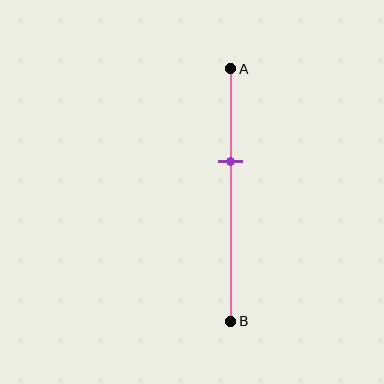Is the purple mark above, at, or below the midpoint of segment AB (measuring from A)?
The purple mark is above the midpoint of segment AB.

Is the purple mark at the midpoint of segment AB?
No, the mark is at about 35% from A, not at the 50% midpoint.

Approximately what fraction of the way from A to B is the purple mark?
The purple mark is approximately 35% of the way from A to B.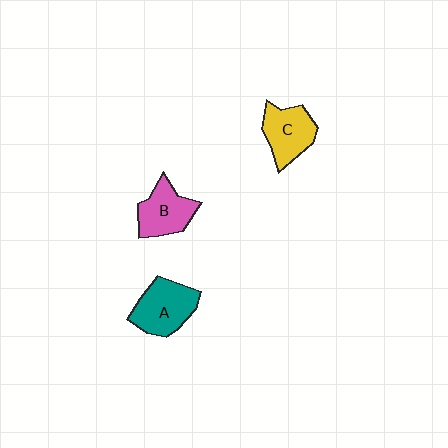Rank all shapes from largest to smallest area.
From largest to smallest: A (teal), C (yellow), B (pink).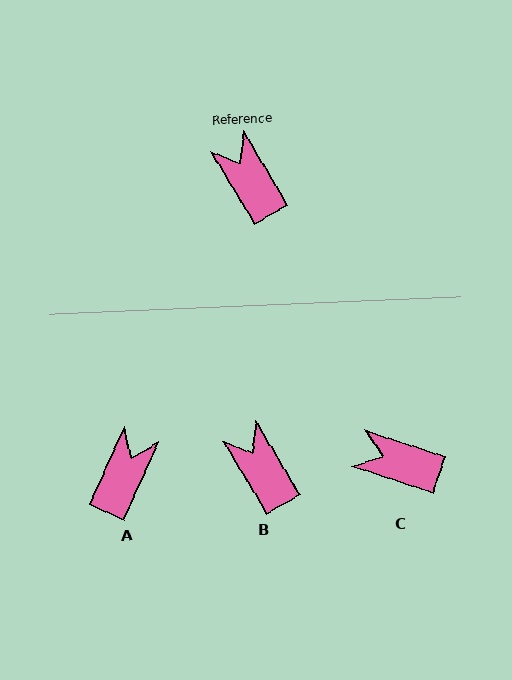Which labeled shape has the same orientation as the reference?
B.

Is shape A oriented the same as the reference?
No, it is off by about 55 degrees.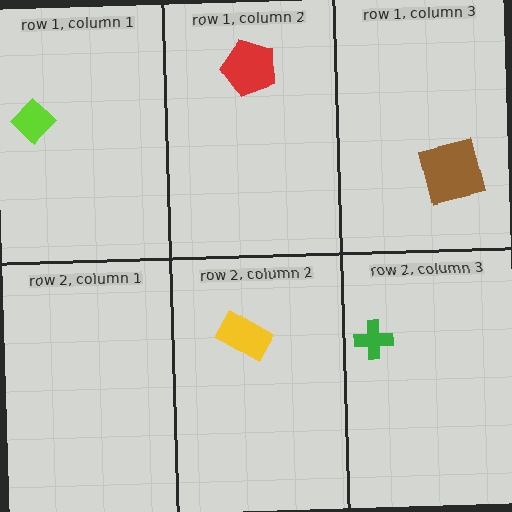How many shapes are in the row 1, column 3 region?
1.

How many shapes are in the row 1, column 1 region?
1.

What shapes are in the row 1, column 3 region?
The brown square.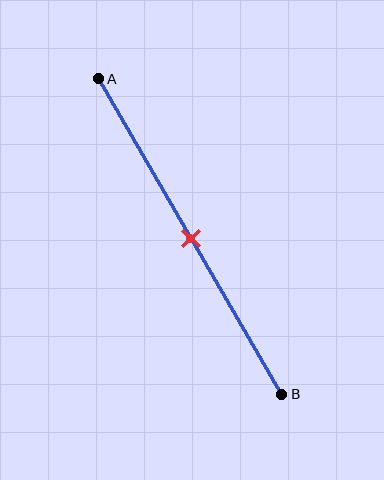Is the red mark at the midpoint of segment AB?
Yes, the mark is approximately at the midpoint.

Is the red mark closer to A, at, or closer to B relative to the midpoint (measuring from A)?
The red mark is approximately at the midpoint of segment AB.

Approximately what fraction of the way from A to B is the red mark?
The red mark is approximately 50% of the way from A to B.